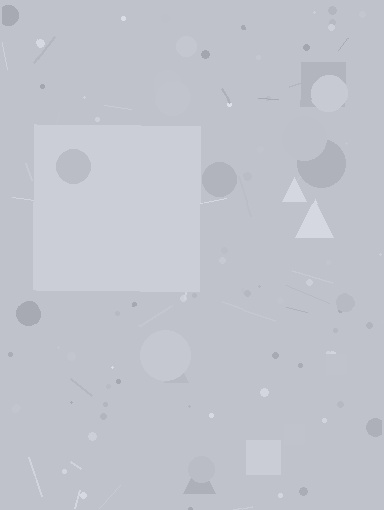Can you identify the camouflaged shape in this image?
The camouflaged shape is a square.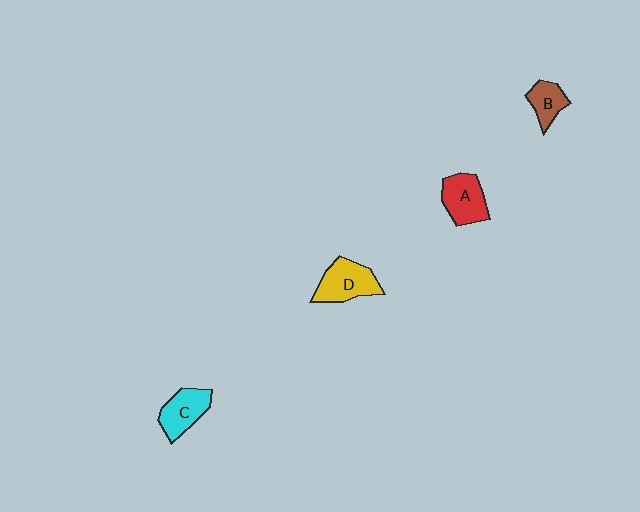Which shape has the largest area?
Shape D (yellow).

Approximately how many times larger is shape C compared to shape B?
Approximately 1.4 times.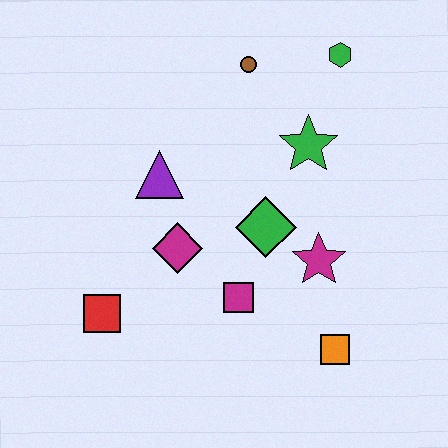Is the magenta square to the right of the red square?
Yes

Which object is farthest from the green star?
The red square is farthest from the green star.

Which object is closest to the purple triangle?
The magenta diamond is closest to the purple triangle.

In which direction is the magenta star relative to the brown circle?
The magenta star is below the brown circle.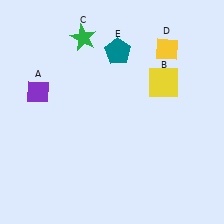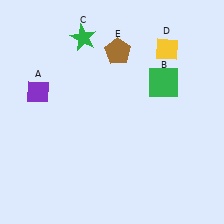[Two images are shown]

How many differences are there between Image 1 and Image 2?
There are 2 differences between the two images.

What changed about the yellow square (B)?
In Image 1, B is yellow. In Image 2, it changed to green.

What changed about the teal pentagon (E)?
In Image 1, E is teal. In Image 2, it changed to brown.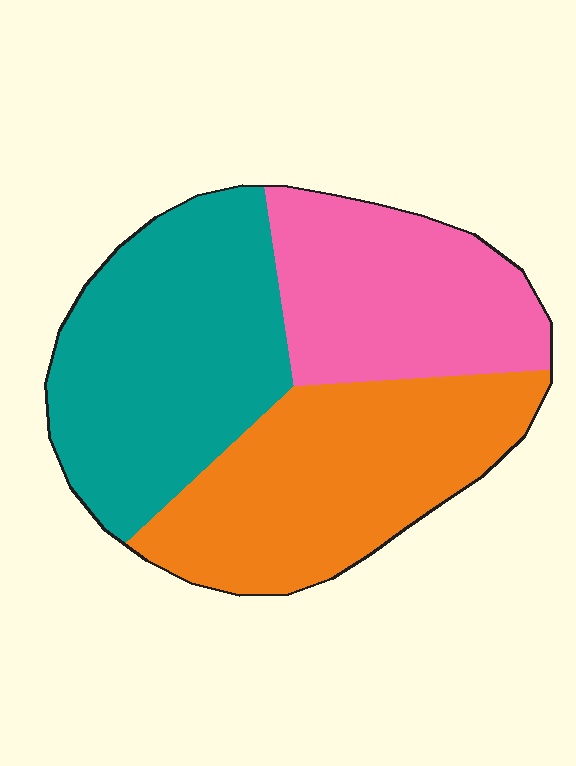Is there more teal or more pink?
Teal.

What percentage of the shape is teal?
Teal takes up about three eighths (3/8) of the shape.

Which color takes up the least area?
Pink, at roughly 25%.